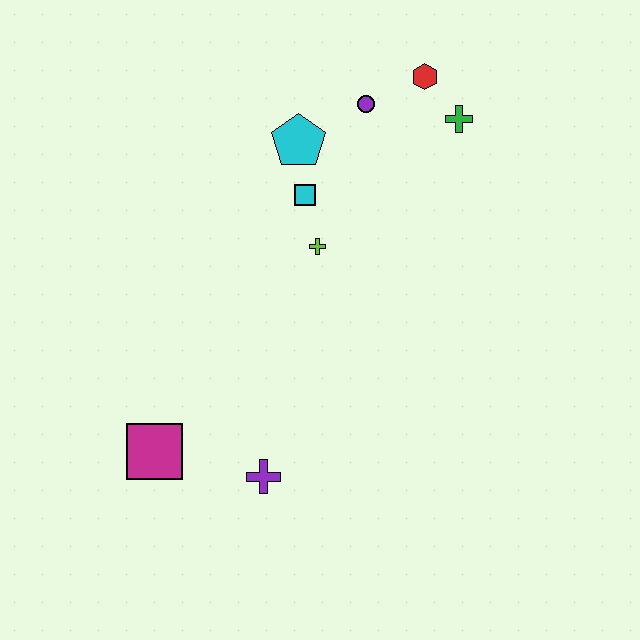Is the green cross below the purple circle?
Yes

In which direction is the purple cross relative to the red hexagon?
The purple cross is below the red hexagon.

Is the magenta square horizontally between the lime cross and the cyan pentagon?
No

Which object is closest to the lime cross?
The cyan square is closest to the lime cross.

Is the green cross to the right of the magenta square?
Yes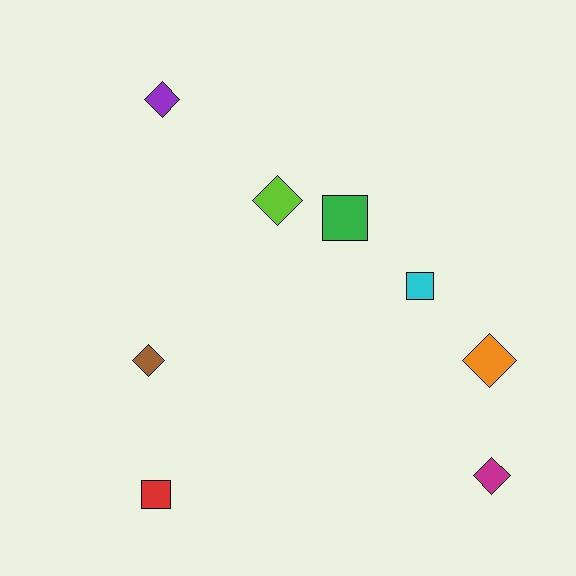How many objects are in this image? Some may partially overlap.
There are 8 objects.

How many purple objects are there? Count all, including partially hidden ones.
There is 1 purple object.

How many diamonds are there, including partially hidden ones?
There are 5 diamonds.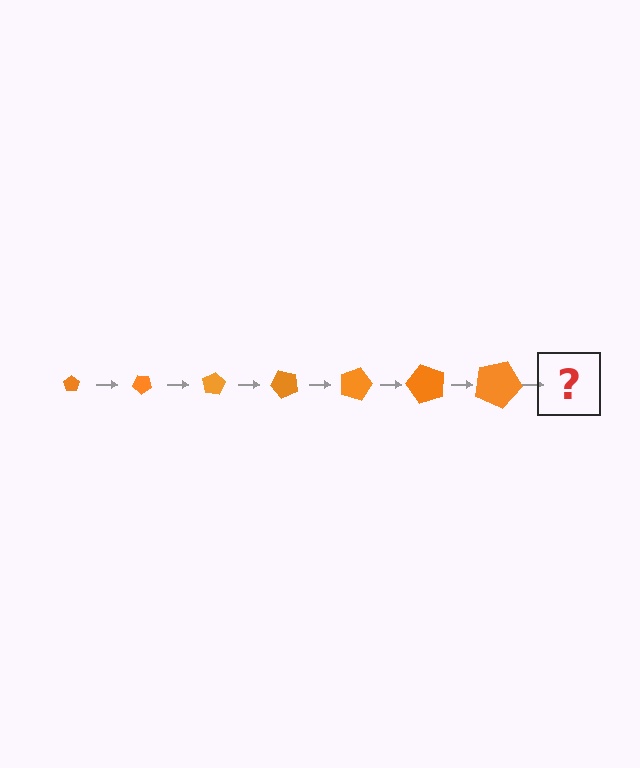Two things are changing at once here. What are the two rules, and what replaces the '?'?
The two rules are that the pentagon grows larger each step and it rotates 40 degrees each step. The '?' should be a pentagon, larger than the previous one and rotated 280 degrees from the start.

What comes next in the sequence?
The next element should be a pentagon, larger than the previous one and rotated 280 degrees from the start.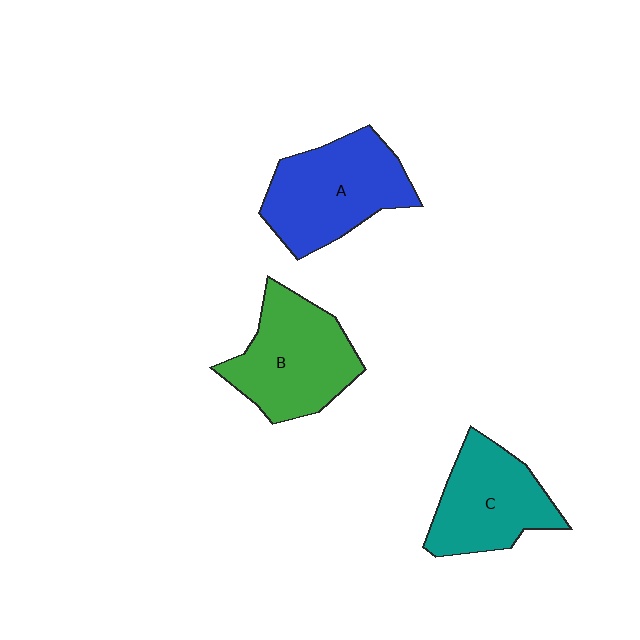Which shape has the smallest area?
Shape C (teal).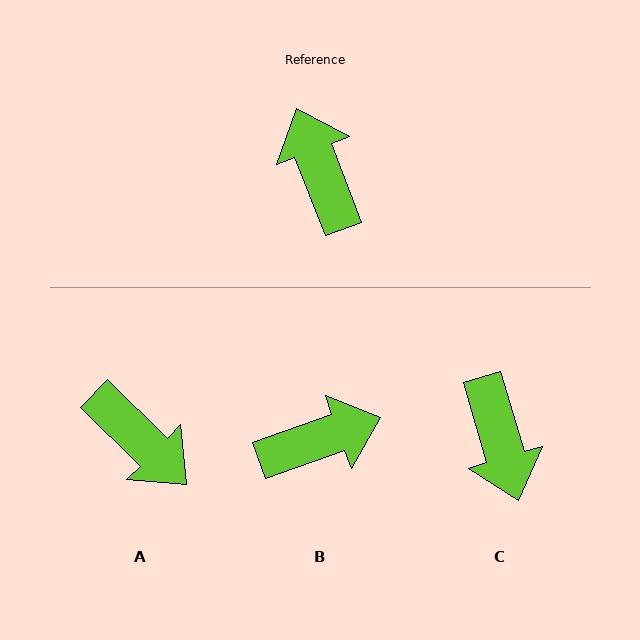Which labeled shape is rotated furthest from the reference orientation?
C, about 175 degrees away.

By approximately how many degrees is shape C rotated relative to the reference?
Approximately 175 degrees counter-clockwise.